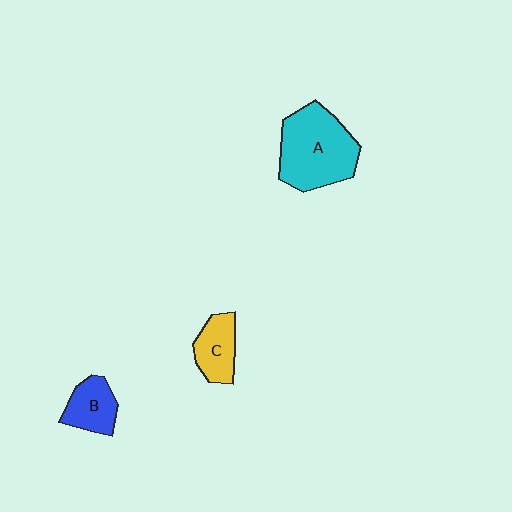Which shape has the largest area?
Shape A (cyan).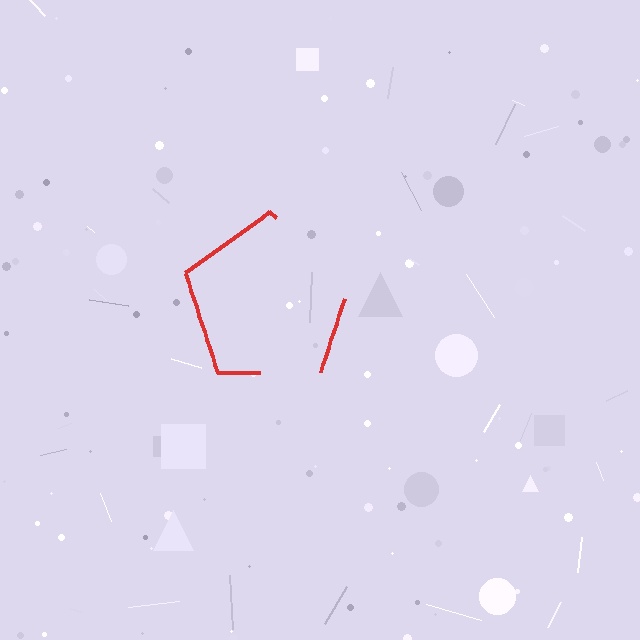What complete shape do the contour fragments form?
The contour fragments form a pentagon.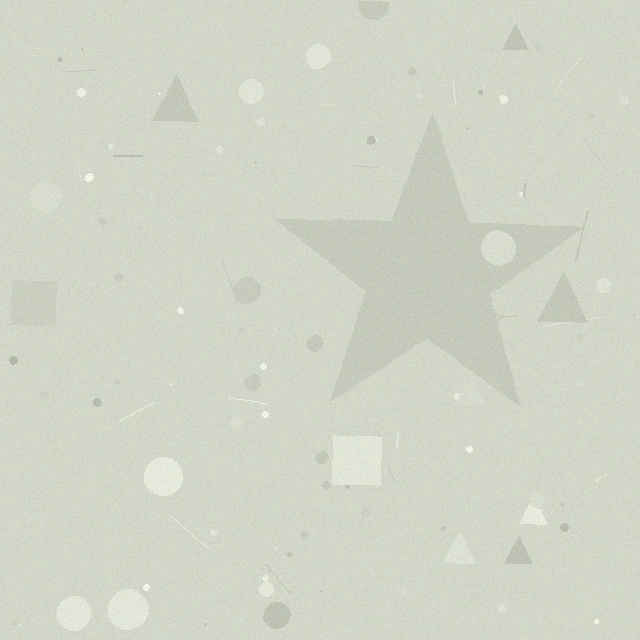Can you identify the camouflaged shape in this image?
The camouflaged shape is a star.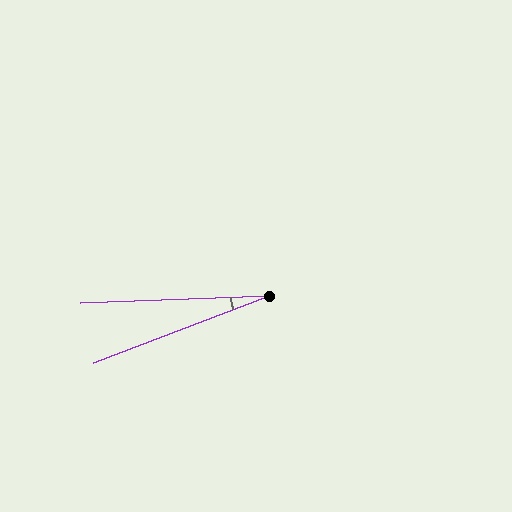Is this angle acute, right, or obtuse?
It is acute.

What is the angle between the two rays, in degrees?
Approximately 19 degrees.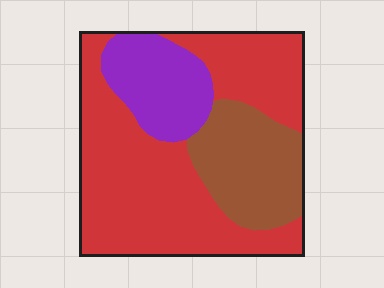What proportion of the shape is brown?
Brown takes up less than a quarter of the shape.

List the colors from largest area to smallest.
From largest to smallest: red, brown, purple.